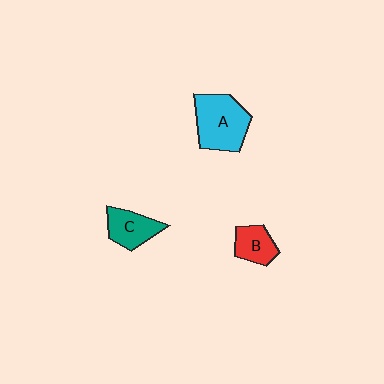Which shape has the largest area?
Shape A (cyan).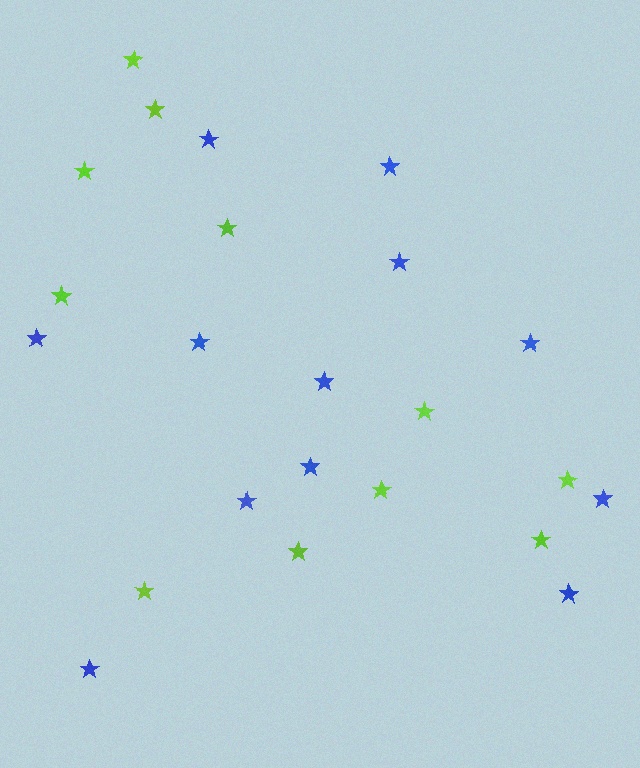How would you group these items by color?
There are 2 groups: one group of blue stars (12) and one group of lime stars (11).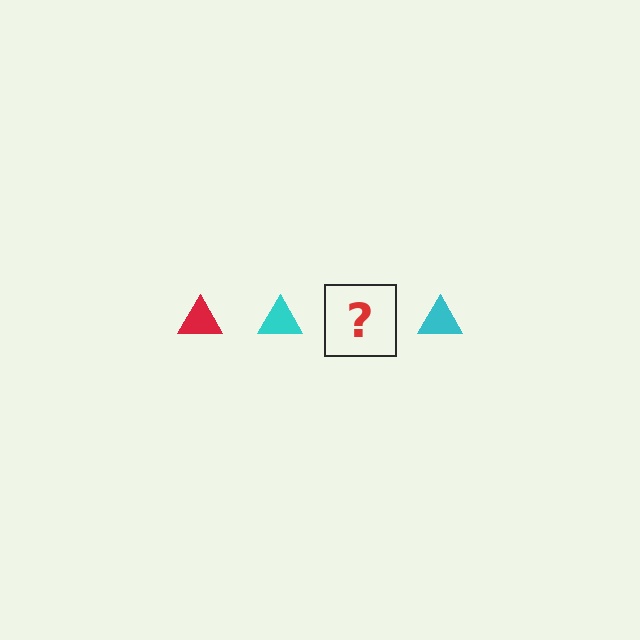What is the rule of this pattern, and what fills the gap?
The rule is that the pattern cycles through red, cyan triangles. The gap should be filled with a red triangle.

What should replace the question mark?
The question mark should be replaced with a red triangle.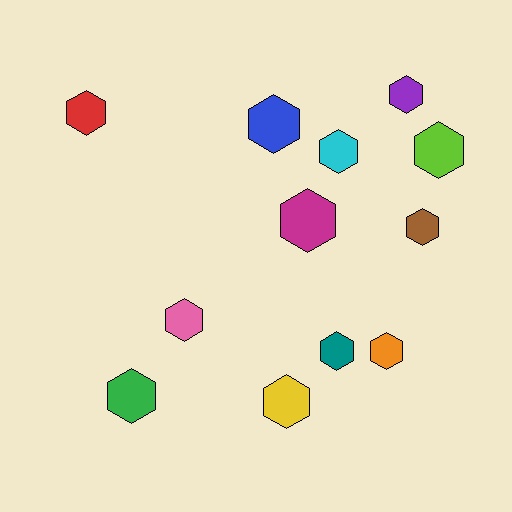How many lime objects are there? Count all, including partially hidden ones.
There is 1 lime object.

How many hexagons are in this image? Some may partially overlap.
There are 12 hexagons.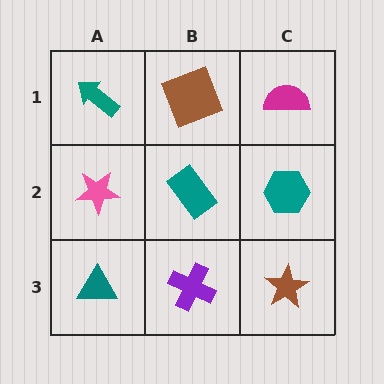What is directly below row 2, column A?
A teal triangle.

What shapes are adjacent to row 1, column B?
A teal rectangle (row 2, column B), a teal arrow (row 1, column A), a magenta semicircle (row 1, column C).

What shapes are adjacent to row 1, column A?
A pink star (row 2, column A), a brown square (row 1, column B).